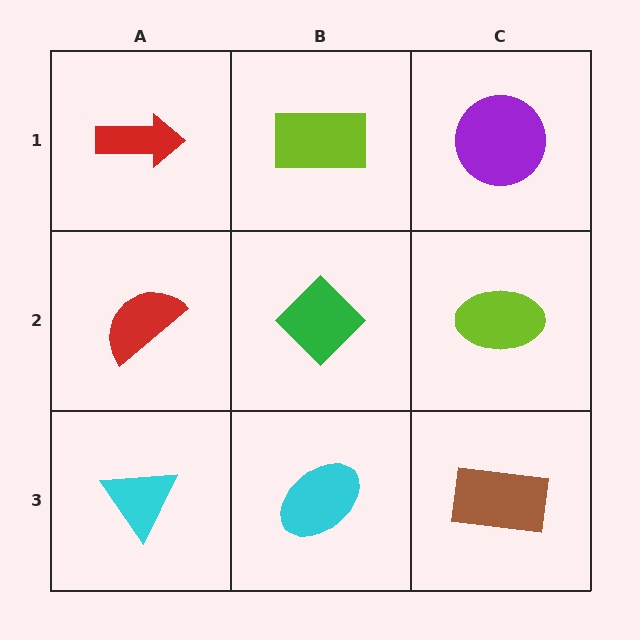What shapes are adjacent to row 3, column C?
A lime ellipse (row 2, column C), a cyan ellipse (row 3, column B).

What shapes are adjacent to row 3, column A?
A red semicircle (row 2, column A), a cyan ellipse (row 3, column B).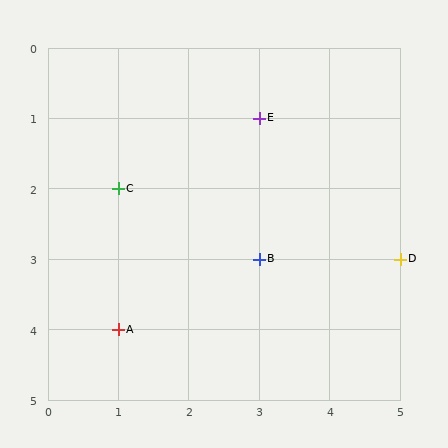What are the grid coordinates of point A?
Point A is at grid coordinates (1, 4).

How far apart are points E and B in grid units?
Points E and B are 2 rows apart.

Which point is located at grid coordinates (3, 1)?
Point E is at (3, 1).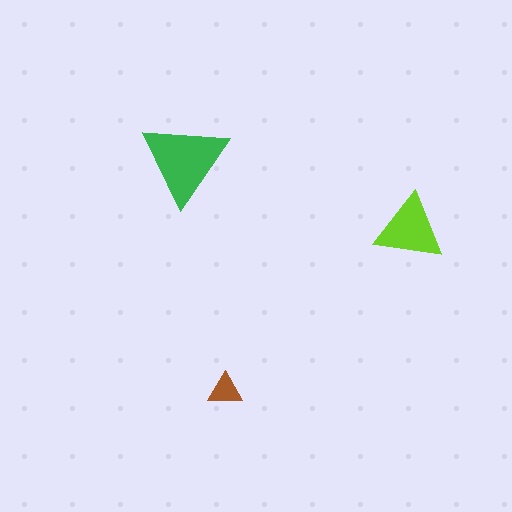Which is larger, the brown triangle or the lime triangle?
The lime one.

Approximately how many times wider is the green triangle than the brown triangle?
About 2.5 times wider.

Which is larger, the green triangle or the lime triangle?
The green one.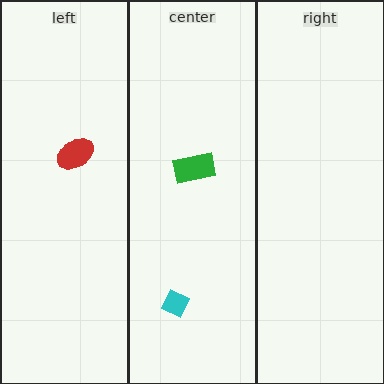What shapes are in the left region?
The red ellipse.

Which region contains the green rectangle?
The center region.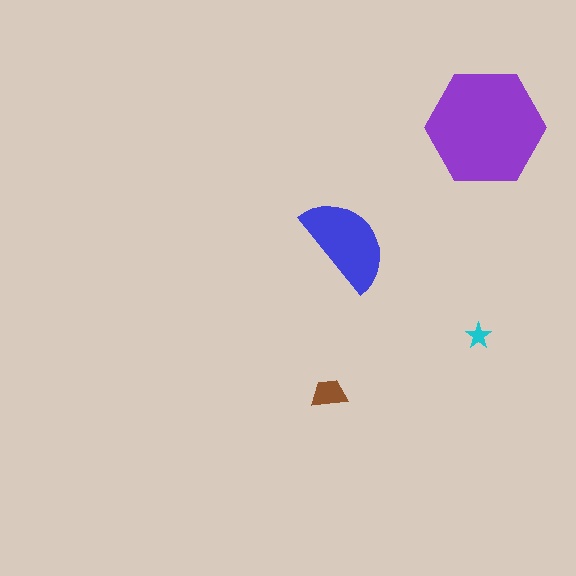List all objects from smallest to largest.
The cyan star, the brown trapezoid, the blue semicircle, the purple hexagon.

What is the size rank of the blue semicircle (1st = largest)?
2nd.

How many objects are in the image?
There are 4 objects in the image.